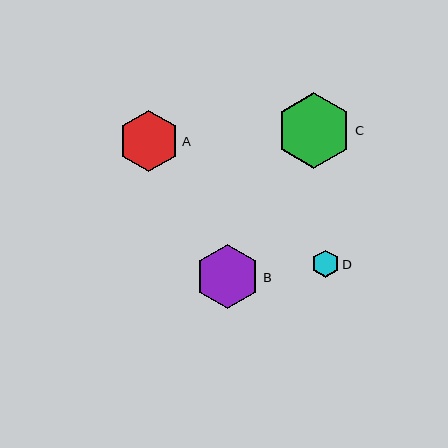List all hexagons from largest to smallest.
From largest to smallest: C, B, A, D.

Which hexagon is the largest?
Hexagon C is the largest with a size of approximately 76 pixels.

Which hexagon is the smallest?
Hexagon D is the smallest with a size of approximately 27 pixels.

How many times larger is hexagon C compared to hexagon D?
Hexagon C is approximately 2.8 times the size of hexagon D.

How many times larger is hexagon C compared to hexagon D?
Hexagon C is approximately 2.8 times the size of hexagon D.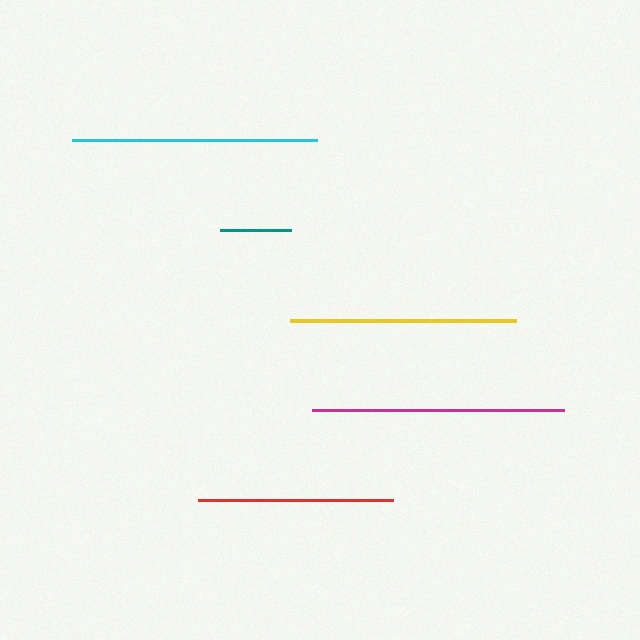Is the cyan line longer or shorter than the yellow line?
The cyan line is longer than the yellow line.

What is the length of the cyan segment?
The cyan segment is approximately 245 pixels long.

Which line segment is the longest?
The magenta line is the longest at approximately 252 pixels.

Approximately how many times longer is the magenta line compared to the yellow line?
The magenta line is approximately 1.1 times the length of the yellow line.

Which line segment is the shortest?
The teal line is the shortest at approximately 71 pixels.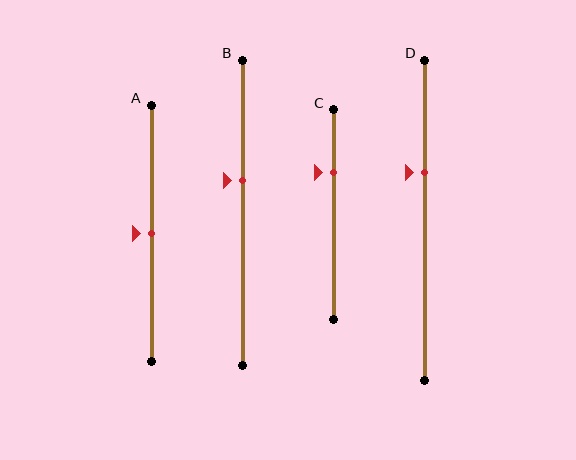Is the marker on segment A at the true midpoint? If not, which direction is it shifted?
Yes, the marker on segment A is at the true midpoint.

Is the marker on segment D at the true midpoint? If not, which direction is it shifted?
No, the marker on segment D is shifted upward by about 15% of the segment length.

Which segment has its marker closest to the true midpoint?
Segment A has its marker closest to the true midpoint.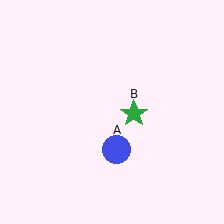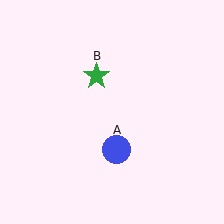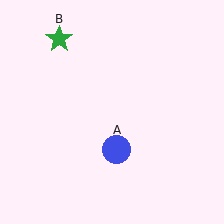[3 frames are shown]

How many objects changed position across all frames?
1 object changed position: green star (object B).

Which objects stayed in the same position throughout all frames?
Blue circle (object A) remained stationary.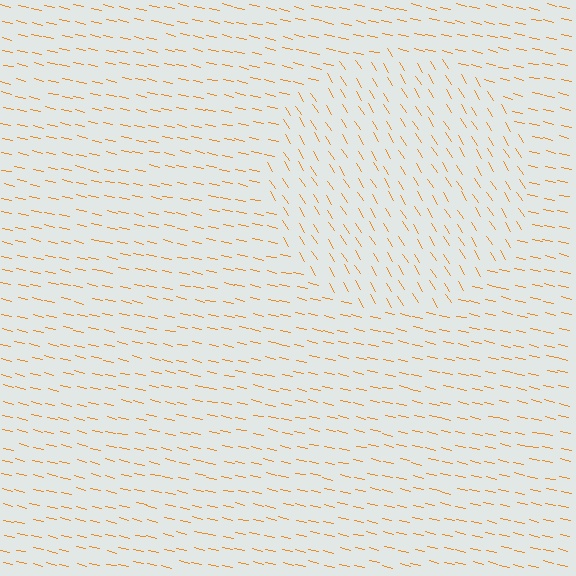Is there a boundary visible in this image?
Yes, there is a texture boundary formed by a change in line orientation.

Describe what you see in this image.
The image is filled with small orange line segments. A circle region in the image has lines oriented differently from the surrounding lines, creating a visible texture boundary.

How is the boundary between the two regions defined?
The boundary is defined purely by a change in line orientation (approximately 45 degrees difference). All lines are the same color and thickness.